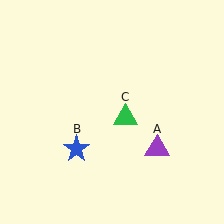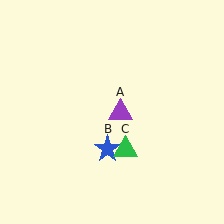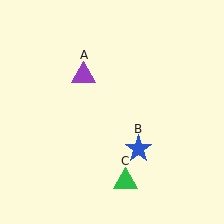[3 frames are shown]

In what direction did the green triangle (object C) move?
The green triangle (object C) moved down.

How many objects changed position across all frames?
3 objects changed position: purple triangle (object A), blue star (object B), green triangle (object C).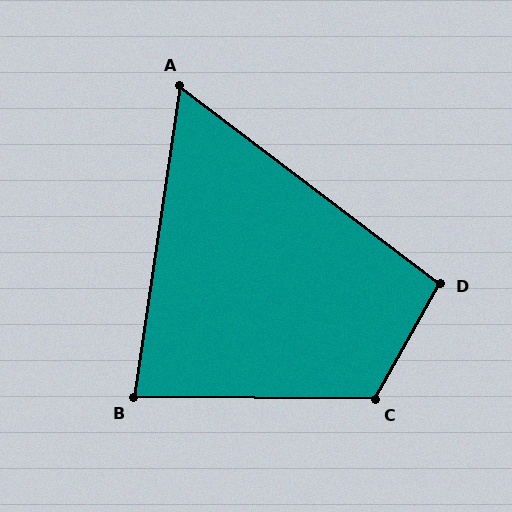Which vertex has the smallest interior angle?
A, at approximately 61 degrees.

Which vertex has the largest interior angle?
C, at approximately 119 degrees.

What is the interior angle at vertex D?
Approximately 98 degrees (obtuse).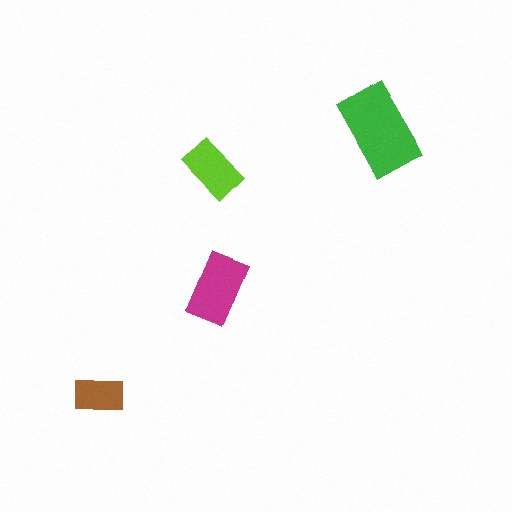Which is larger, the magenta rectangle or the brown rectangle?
The magenta one.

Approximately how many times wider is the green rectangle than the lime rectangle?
About 1.5 times wider.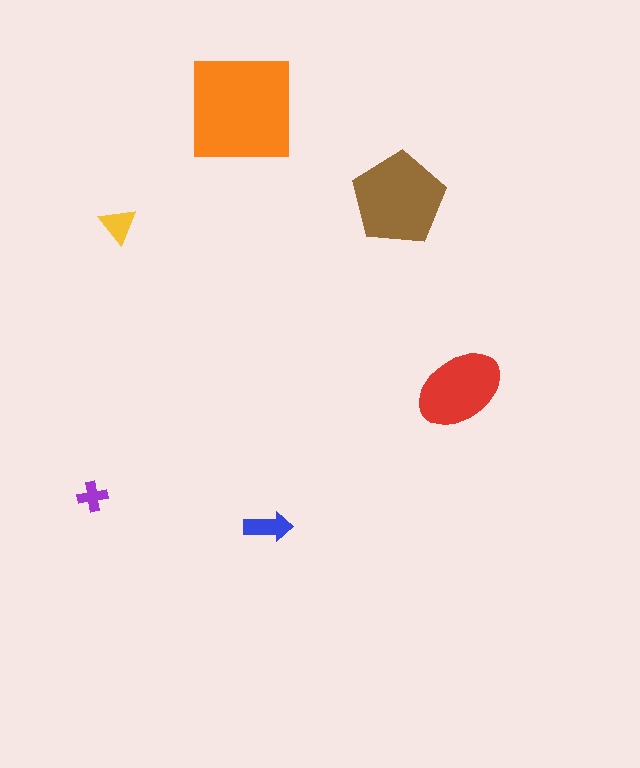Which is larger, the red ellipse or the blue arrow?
The red ellipse.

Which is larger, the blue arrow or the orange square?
The orange square.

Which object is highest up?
The orange square is topmost.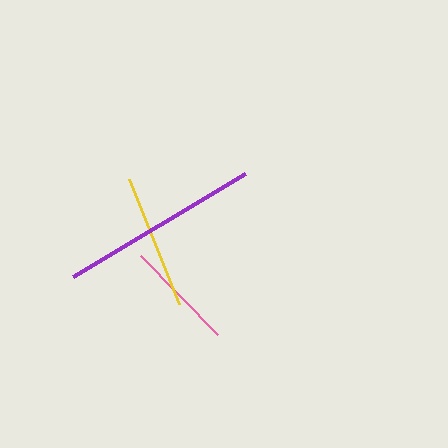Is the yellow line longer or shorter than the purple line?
The purple line is longer than the yellow line.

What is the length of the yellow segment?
The yellow segment is approximately 134 pixels long.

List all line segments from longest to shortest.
From longest to shortest: purple, yellow, pink.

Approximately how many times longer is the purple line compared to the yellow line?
The purple line is approximately 1.5 times the length of the yellow line.